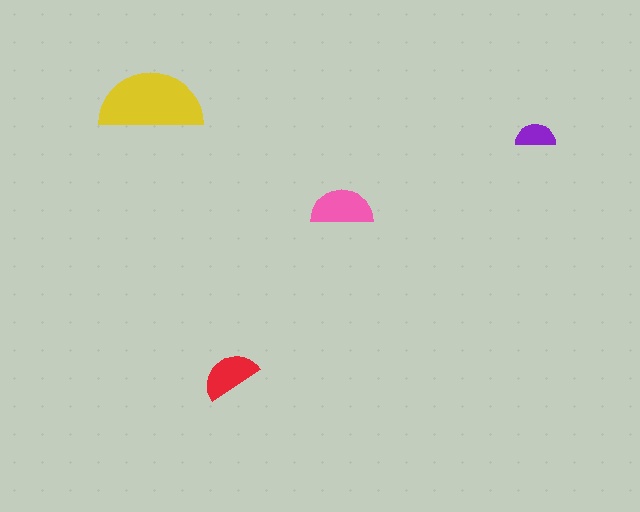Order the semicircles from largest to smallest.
the yellow one, the pink one, the red one, the purple one.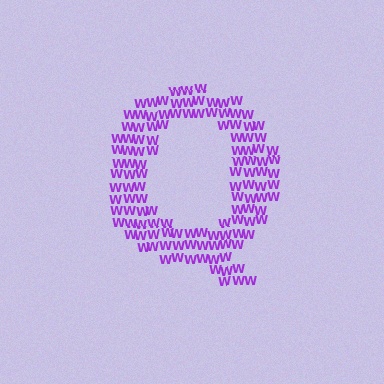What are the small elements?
The small elements are letter W's.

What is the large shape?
The large shape is the letter Q.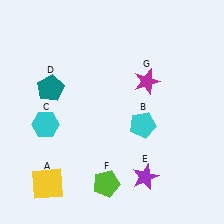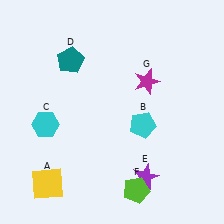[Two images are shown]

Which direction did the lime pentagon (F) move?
The lime pentagon (F) moved right.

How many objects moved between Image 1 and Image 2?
2 objects moved between the two images.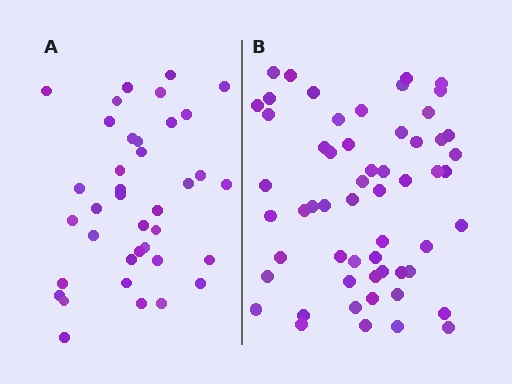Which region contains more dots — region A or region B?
Region B (the right region) has more dots.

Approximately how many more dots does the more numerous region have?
Region B has approximately 20 more dots than region A.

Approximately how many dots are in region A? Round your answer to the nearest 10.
About 40 dots. (The exact count is 38, which rounds to 40.)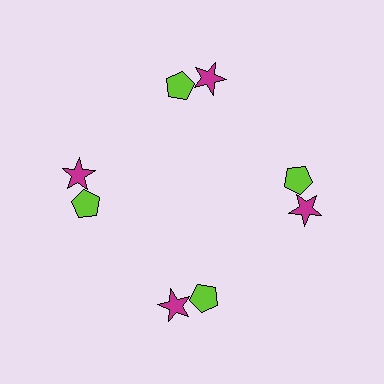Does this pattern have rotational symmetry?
Yes, this pattern has 4-fold rotational symmetry. It looks the same after rotating 90 degrees around the center.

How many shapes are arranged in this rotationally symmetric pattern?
There are 8 shapes, arranged in 4 groups of 2.